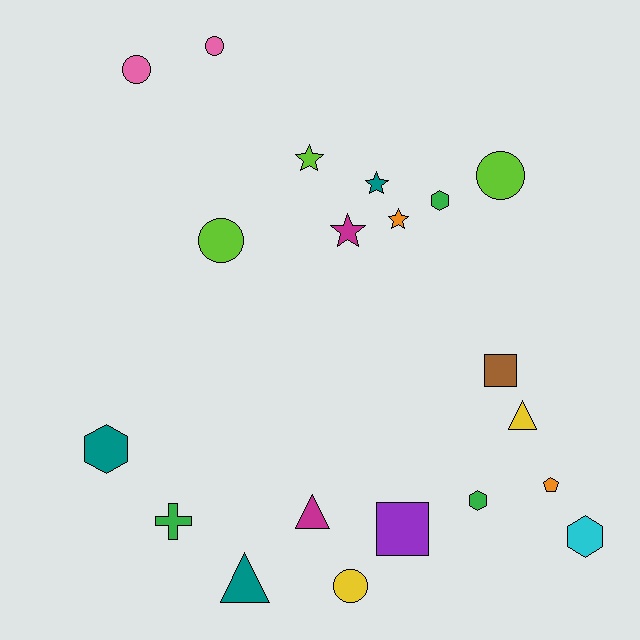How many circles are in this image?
There are 5 circles.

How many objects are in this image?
There are 20 objects.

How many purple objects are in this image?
There is 1 purple object.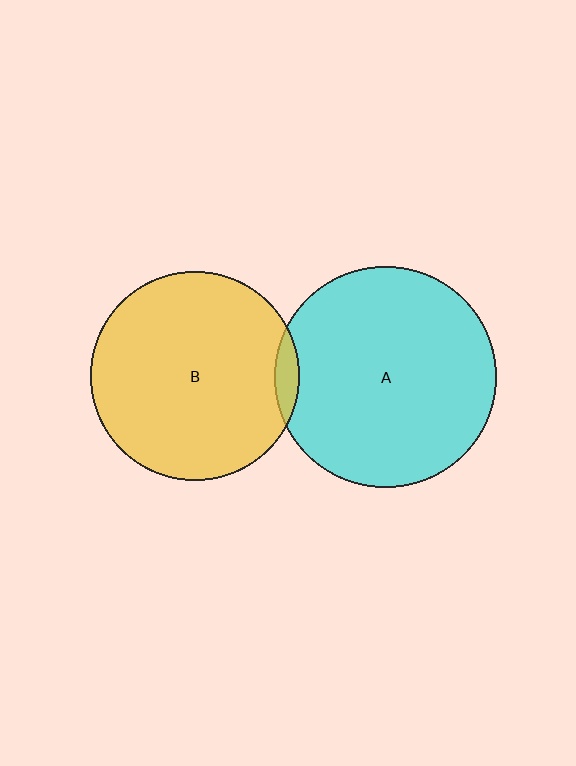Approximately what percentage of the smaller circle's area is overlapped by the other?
Approximately 5%.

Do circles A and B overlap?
Yes.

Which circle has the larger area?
Circle A (cyan).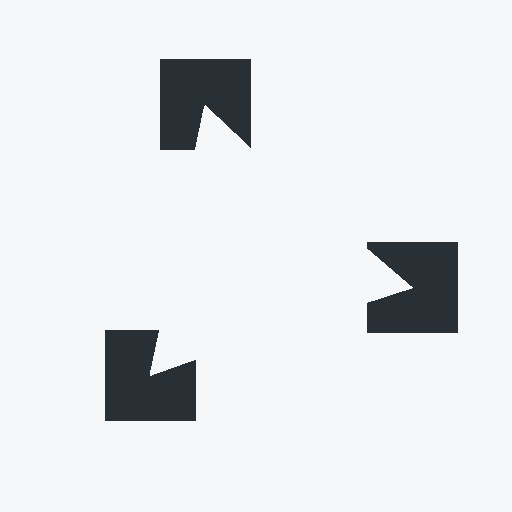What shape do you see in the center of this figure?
An illusory triangle — its edges are inferred from the aligned wedge cuts in the notched squares, not physically drawn.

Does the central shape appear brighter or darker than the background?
It typically appears slightly brighter than the background, even though no actual brightness change is drawn.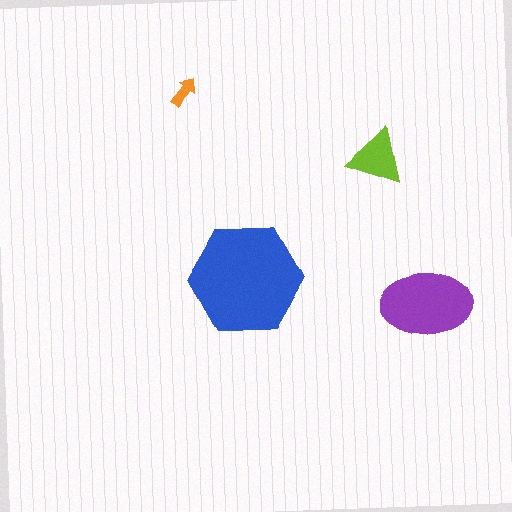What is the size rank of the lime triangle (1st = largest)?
3rd.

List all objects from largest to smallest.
The blue hexagon, the purple ellipse, the lime triangle, the orange arrow.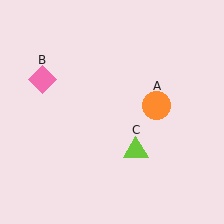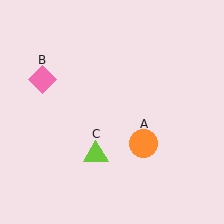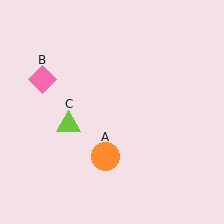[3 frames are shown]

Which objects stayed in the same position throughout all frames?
Pink diamond (object B) remained stationary.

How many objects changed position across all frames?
2 objects changed position: orange circle (object A), lime triangle (object C).